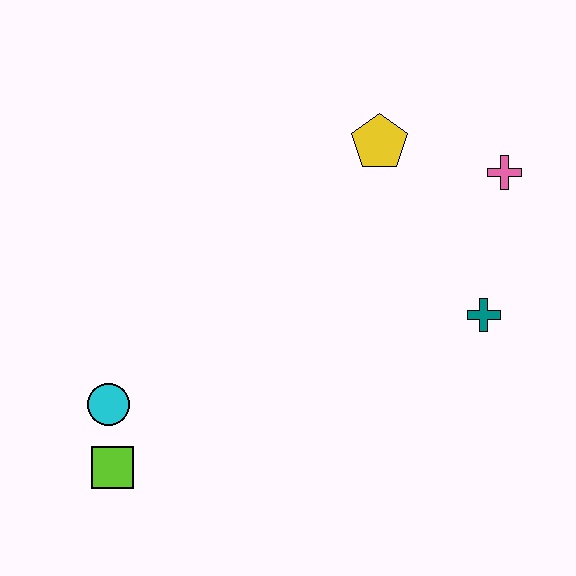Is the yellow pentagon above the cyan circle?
Yes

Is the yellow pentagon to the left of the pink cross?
Yes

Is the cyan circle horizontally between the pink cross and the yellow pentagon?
No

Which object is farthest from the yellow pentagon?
The lime square is farthest from the yellow pentagon.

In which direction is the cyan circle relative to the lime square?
The cyan circle is above the lime square.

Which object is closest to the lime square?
The cyan circle is closest to the lime square.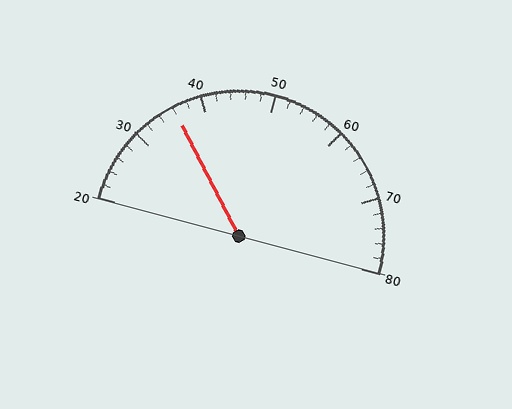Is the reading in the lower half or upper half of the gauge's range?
The reading is in the lower half of the range (20 to 80).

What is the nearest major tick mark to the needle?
The nearest major tick mark is 40.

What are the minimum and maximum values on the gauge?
The gauge ranges from 20 to 80.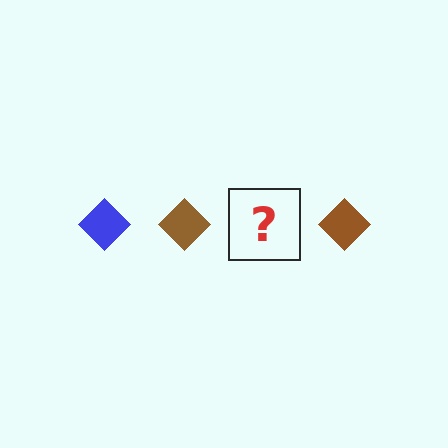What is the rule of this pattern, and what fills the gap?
The rule is that the pattern cycles through blue, brown diamonds. The gap should be filled with a blue diamond.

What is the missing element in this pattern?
The missing element is a blue diamond.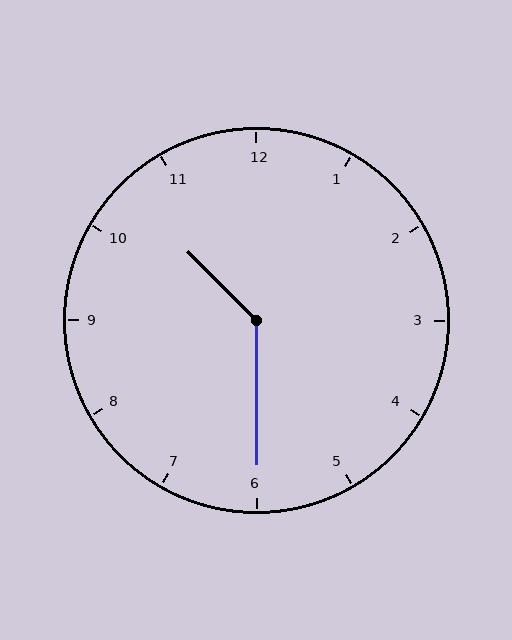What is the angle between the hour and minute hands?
Approximately 135 degrees.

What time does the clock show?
10:30.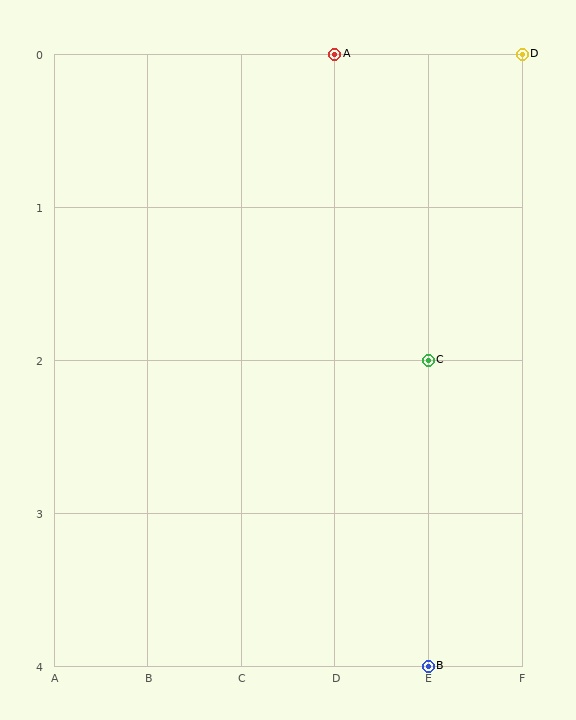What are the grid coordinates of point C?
Point C is at grid coordinates (E, 2).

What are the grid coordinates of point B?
Point B is at grid coordinates (E, 4).